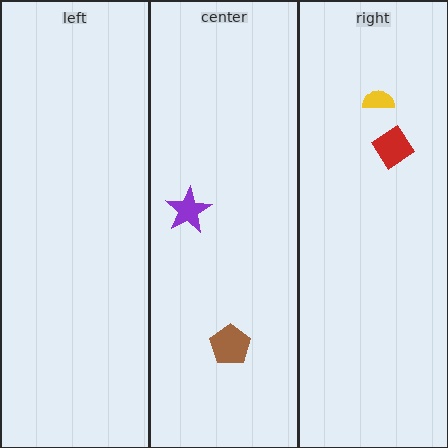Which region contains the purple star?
The center region.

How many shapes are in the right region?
2.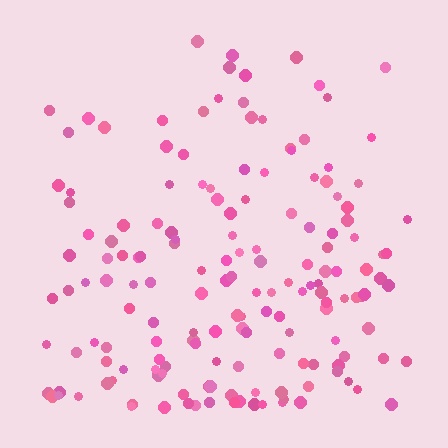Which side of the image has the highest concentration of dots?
The bottom.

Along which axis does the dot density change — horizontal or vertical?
Vertical.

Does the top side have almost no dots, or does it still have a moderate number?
Still a moderate number, just noticeably fewer than the bottom.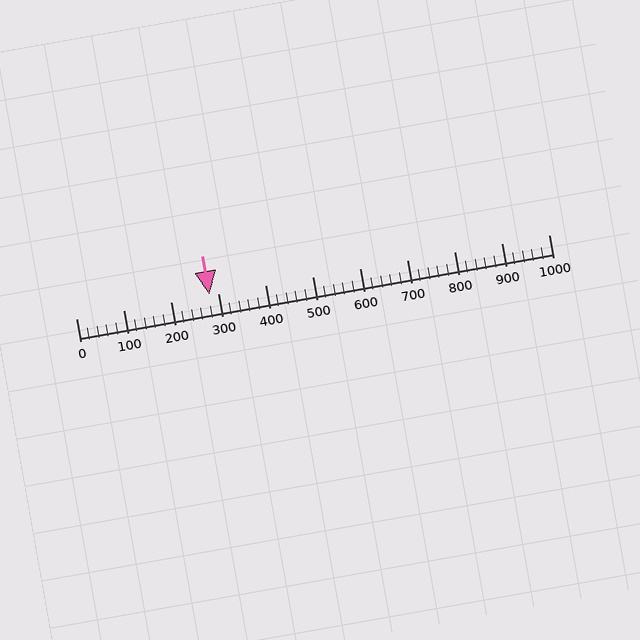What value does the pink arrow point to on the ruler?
The pink arrow points to approximately 283.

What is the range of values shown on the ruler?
The ruler shows values from 0 to 1000.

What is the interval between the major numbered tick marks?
The major tick marks are spaced 100 units apart.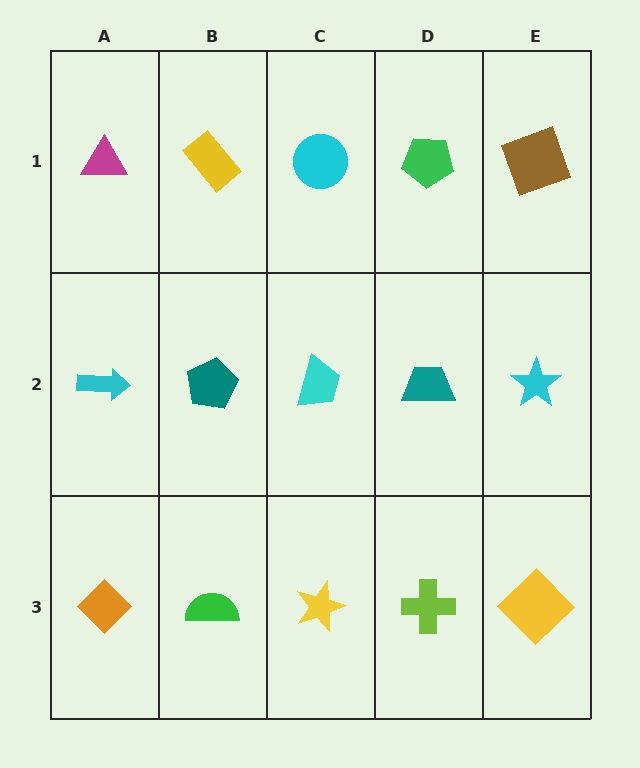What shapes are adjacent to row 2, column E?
A brown square (row 1, column E), a yellow diamond (row 3, column E), a teal trapezoid (row 2, column D).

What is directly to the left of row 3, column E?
A lime cross.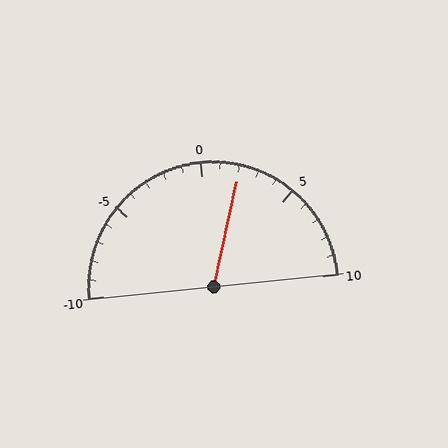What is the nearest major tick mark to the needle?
The nearest major tick mark is 0.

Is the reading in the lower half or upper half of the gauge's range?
The reading is in the upper half of the range (-10 to 10).